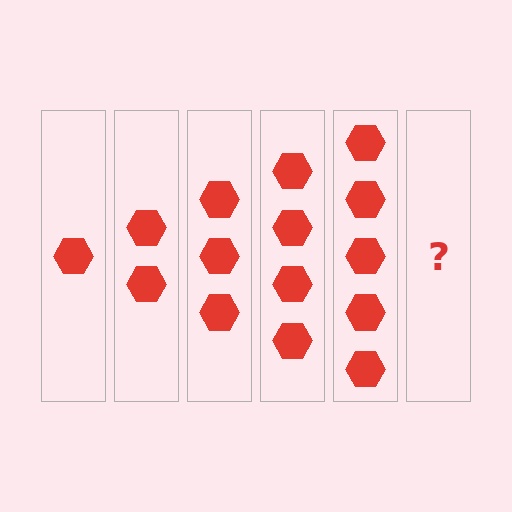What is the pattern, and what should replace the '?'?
The pattern is that each step adds one more hexagon. The '?' should be 6 hexagons.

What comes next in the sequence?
The next element should be 6 hexagons.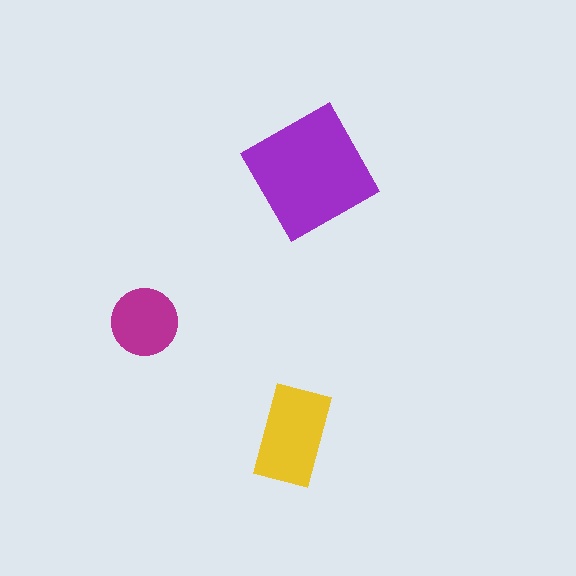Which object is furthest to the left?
The magenta circle is leftmost.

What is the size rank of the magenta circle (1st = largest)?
3rd.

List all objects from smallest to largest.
The magenta circle, the yellow rectangle, the purple square.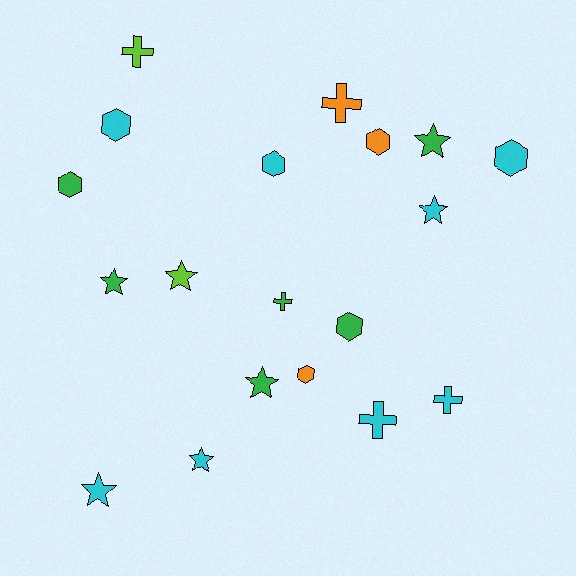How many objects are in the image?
There are 19 objects.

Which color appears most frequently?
Cyan, with 8 objects.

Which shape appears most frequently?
Hexagon, with 7 objects.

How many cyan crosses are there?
There are 2 cyan crosses.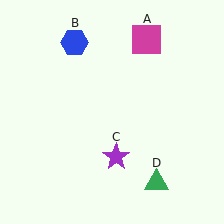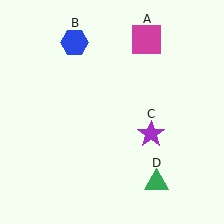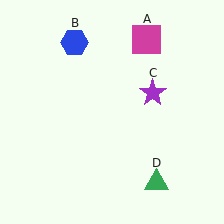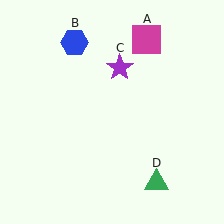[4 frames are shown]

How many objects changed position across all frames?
1 object changed position: purple star (object C).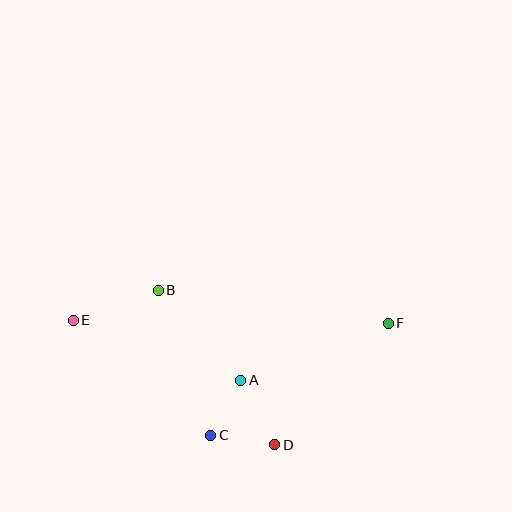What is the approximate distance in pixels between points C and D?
The distance between C and D is approximately 65 pixels.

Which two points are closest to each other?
Points A and C are closest to each other.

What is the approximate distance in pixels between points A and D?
The distance between A and D is approximately 73 pixels.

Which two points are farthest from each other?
Points E and F are farthest from each other.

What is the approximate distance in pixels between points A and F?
The distance between A and F is approximately 158 pixels.